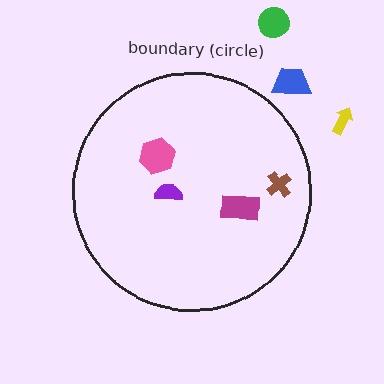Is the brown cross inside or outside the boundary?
Inside.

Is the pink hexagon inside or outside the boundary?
Inside.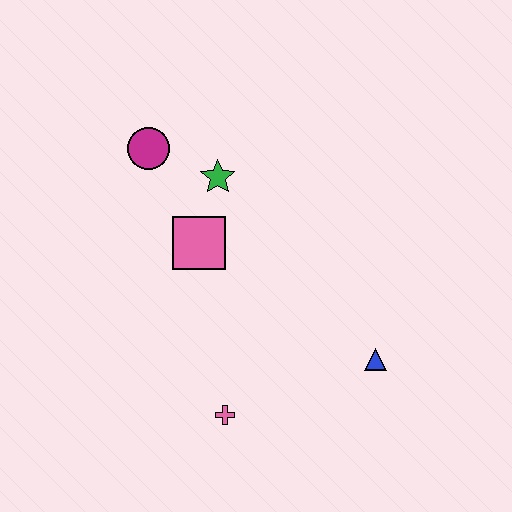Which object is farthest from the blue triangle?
The magenta circle is farthest from the blue triangle.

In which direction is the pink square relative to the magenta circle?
The pink square is below the magenta circle.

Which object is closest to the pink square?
The green star is closest to the pink square.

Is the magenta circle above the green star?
Yes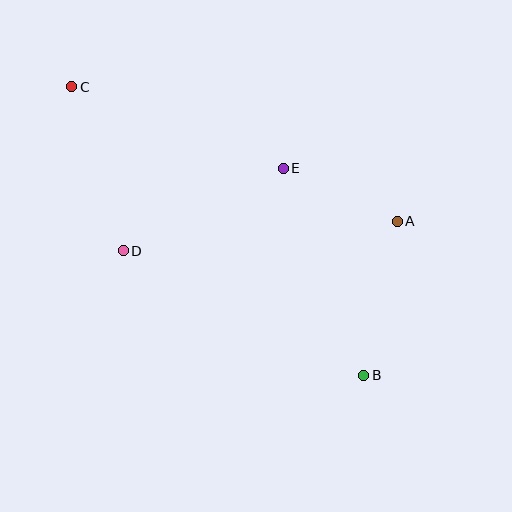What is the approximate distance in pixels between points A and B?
The distance between A and B is approximately 158 pixels.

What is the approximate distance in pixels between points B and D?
The distance between B and D is approximately 271 pixels.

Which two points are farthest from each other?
Points B and C are farthest from each other.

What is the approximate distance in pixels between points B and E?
The distance between B and E is approximately 222 pixels.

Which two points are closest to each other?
Points A and E are closest to each other.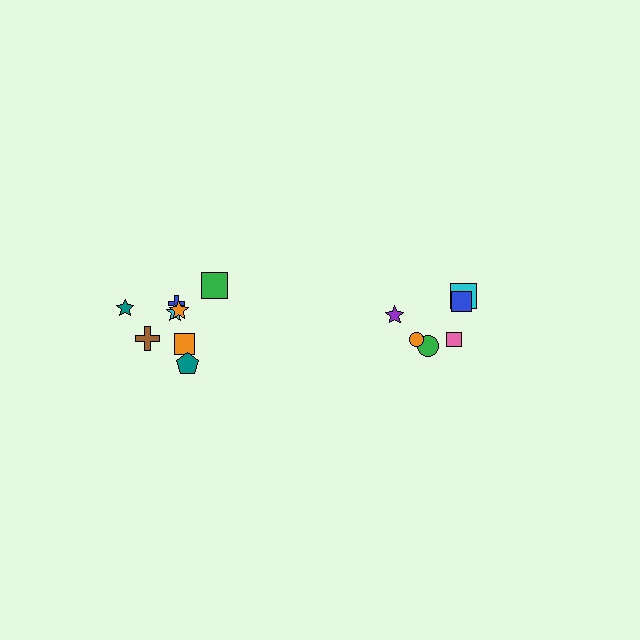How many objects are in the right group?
There are 6 objects.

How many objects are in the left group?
There are 8 objects.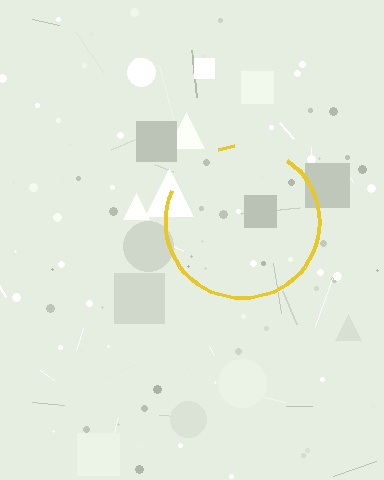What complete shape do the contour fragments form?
The contour fragments form a circle.